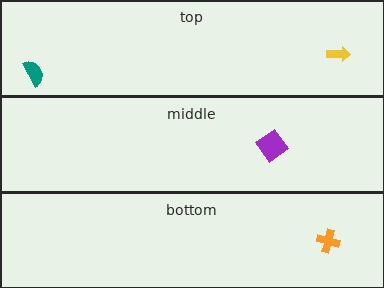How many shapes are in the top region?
2.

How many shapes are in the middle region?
1.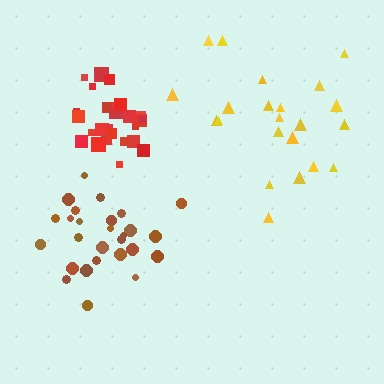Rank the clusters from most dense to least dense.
red, brown, yellow.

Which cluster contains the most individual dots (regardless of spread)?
Red (30).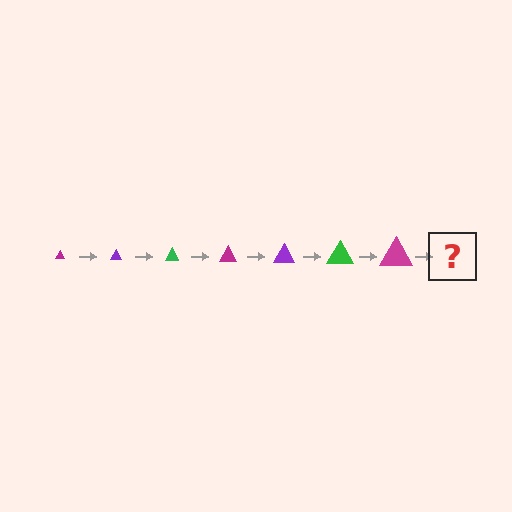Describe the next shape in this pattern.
It should be a purple triangle, larger than the previous one.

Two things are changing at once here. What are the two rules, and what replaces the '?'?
The two rules are that the triangle grows larger each step and the color cycles through magenta, purple, and green. The '?' should be a purple triangle, larger than the previous one.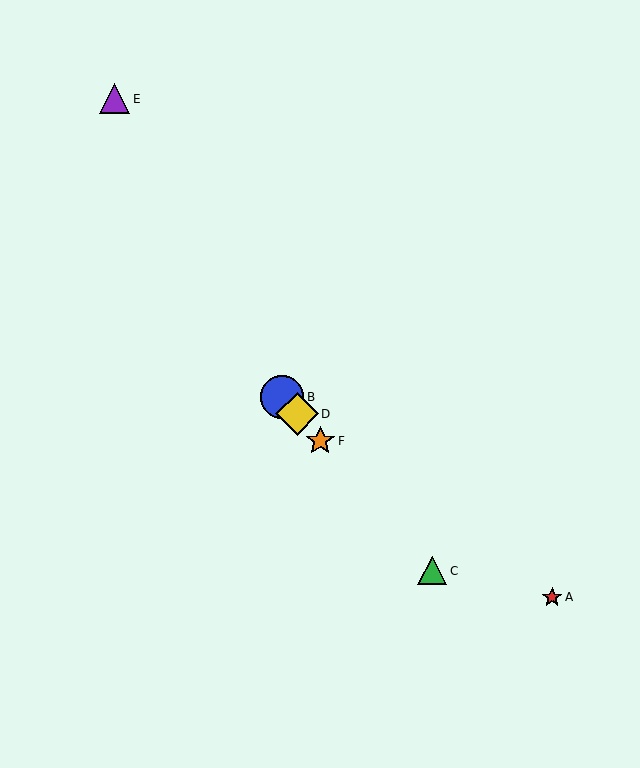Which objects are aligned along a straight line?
Objects B, C, D, F are aligned along a straight line.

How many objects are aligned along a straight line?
4 objects (B, C, D, F) are aligned along a straight line.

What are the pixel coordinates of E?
Object E is at (115, 99).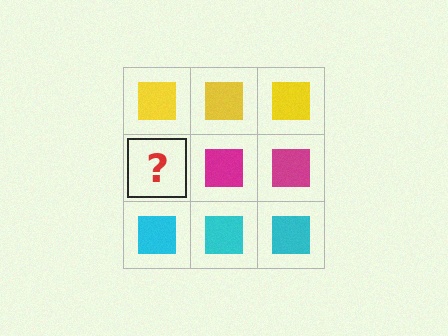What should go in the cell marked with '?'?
The missing cell should contain a magenta square.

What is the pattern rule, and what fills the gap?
The rule is that each row has a consistent color. The gap should be filled with a magenta square.